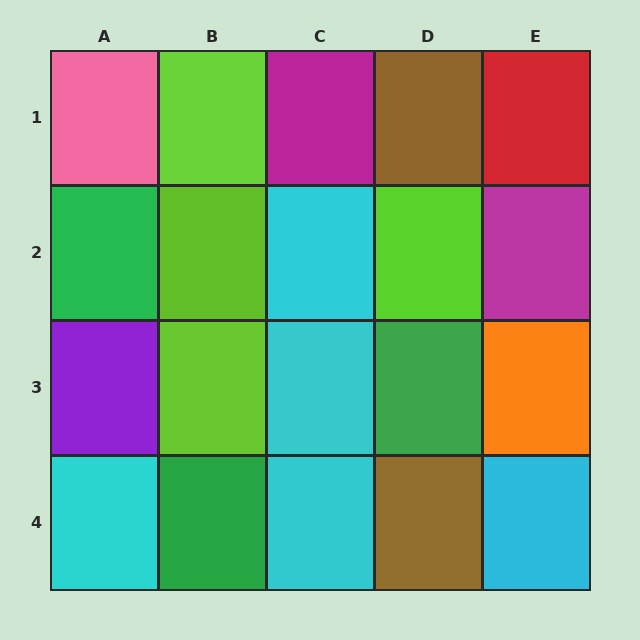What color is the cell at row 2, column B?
Lime.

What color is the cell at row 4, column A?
Cyan.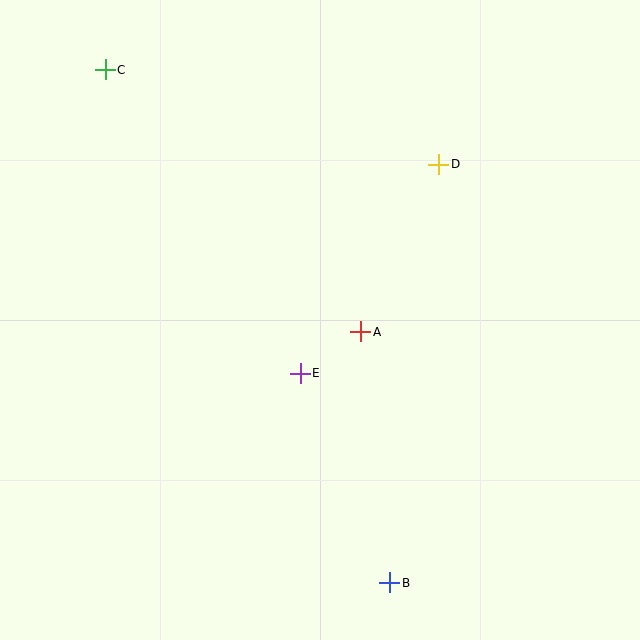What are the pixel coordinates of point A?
Point A is at (361, 332).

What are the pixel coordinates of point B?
Point B is at (390, 583).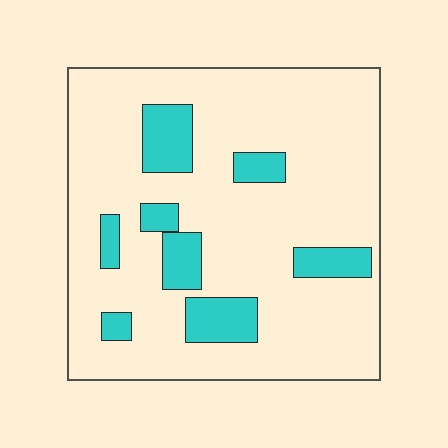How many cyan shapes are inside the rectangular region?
8.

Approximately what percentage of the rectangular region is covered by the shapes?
Approximately 15%.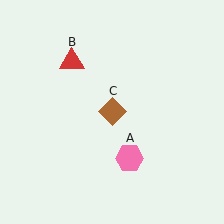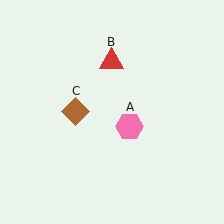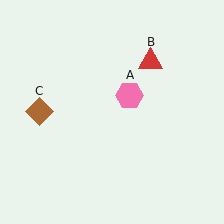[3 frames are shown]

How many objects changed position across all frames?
3 objects changed position: pink hexagon (object A), red triangle (object B), brown diamond (object C).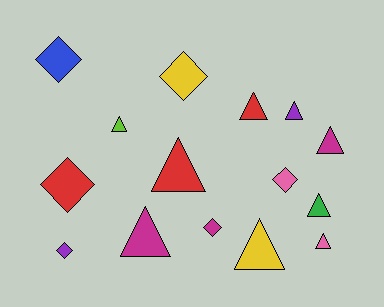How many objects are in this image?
There are 15 objects.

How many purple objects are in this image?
There are 2 purple objects.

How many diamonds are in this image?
There are 6 diamonds.